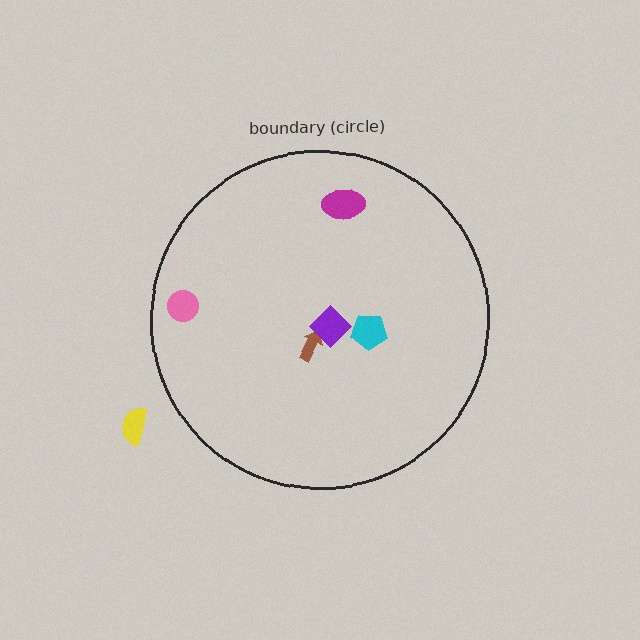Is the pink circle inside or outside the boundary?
Inside.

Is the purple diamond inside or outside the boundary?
Inside.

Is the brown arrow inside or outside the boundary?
Inside.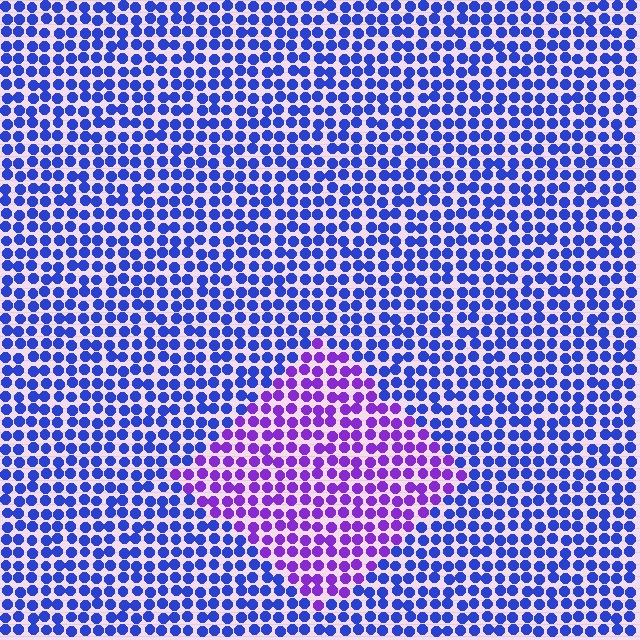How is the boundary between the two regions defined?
The boundary is defined purely by a slight shift in hue (about 42 degrees). Spacing, size, and orientation are identical on both sides.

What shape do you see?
I see a diamond.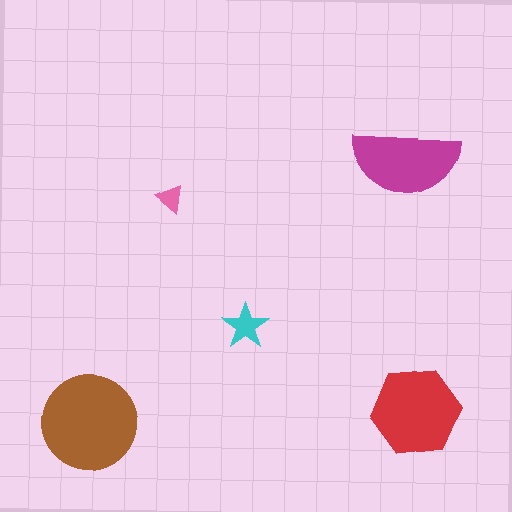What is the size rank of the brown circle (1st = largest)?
1st.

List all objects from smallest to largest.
The pink triangle, the cyan star, the magenta semicircle, the red hexagon, the brown circle.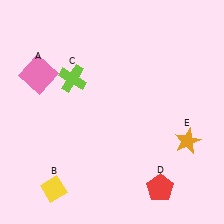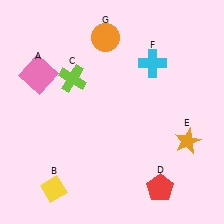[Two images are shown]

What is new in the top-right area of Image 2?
A cyan cross (F) was added in the top-right area of Image 2.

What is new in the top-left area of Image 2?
An orange circle (G) was added in the top-left area of Image 2.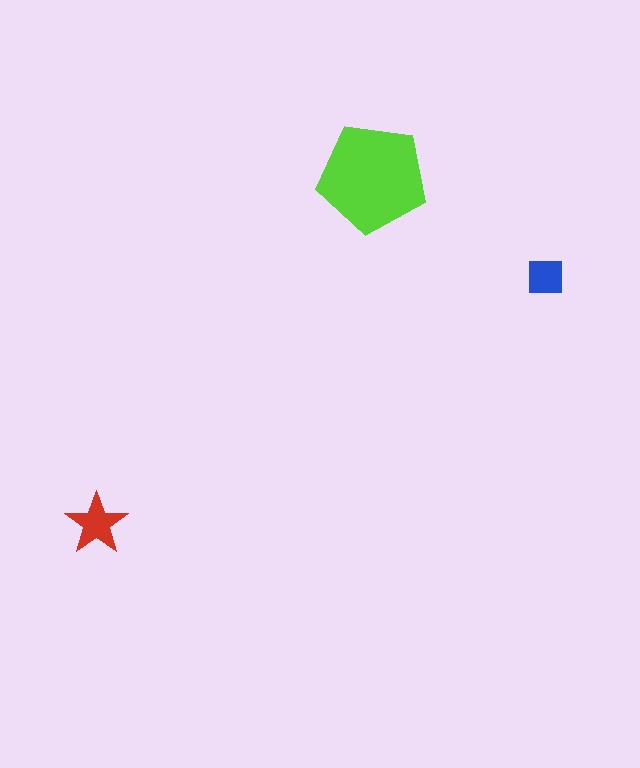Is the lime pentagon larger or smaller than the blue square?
Larger.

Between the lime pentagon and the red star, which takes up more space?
The lime pentagon.